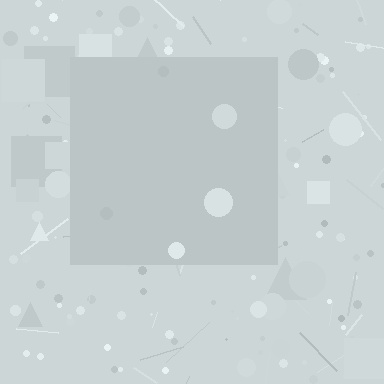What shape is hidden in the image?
A square is hidden in the image.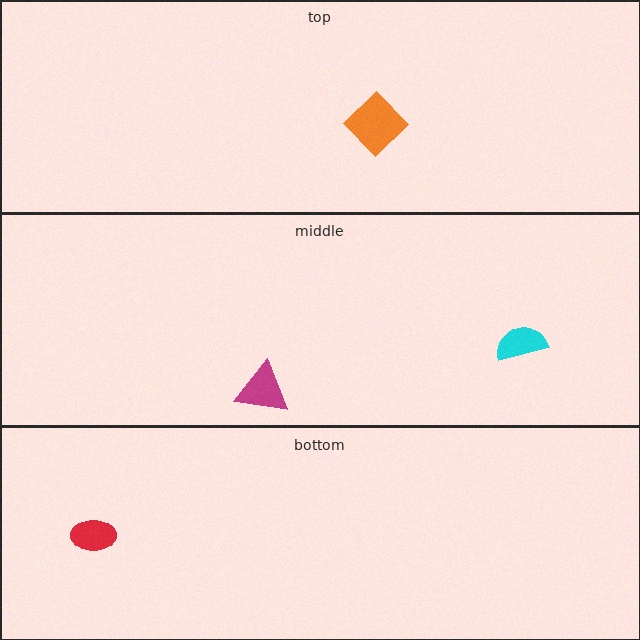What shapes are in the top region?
The orange diamond.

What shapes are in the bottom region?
The red ellipse.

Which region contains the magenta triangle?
The middle region.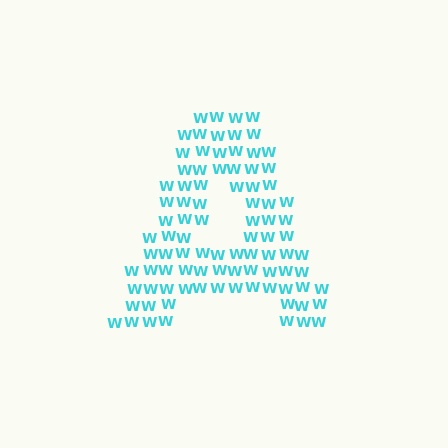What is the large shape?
The large shape is the letter A.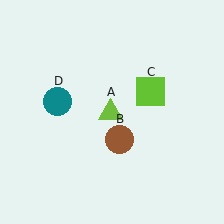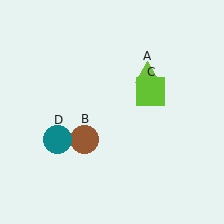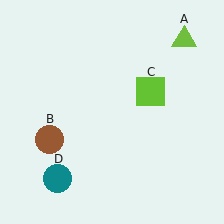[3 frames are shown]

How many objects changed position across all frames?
3 objects changed position: lime triangle (object A), brown circle (object B), teal circle (object D).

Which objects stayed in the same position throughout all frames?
Lime square (object C) remained stationary.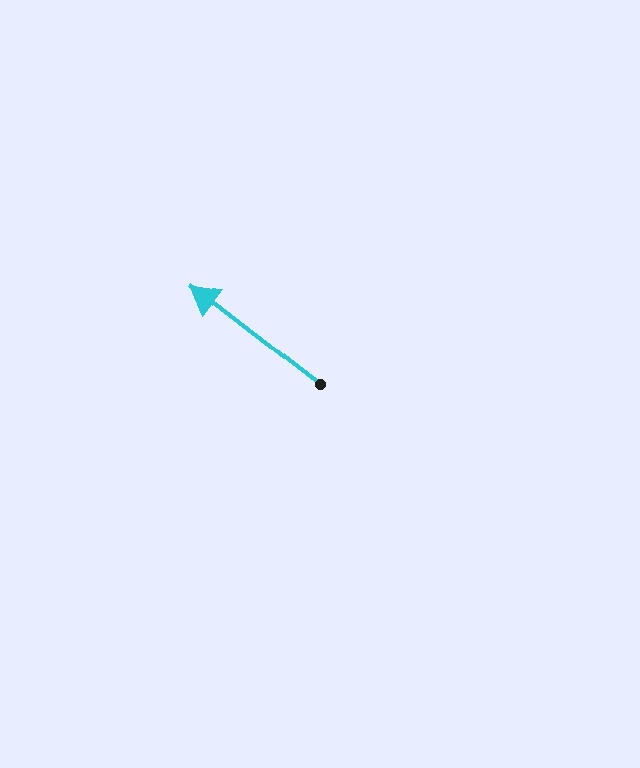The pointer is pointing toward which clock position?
Roughly 10 o'clock.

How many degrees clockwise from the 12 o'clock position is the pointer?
Approximately 308 degrees.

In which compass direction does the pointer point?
Northwest.